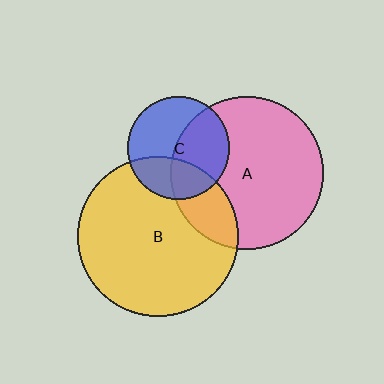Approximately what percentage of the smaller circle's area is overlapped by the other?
Approximately 30%.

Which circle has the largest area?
Circle B (yellow).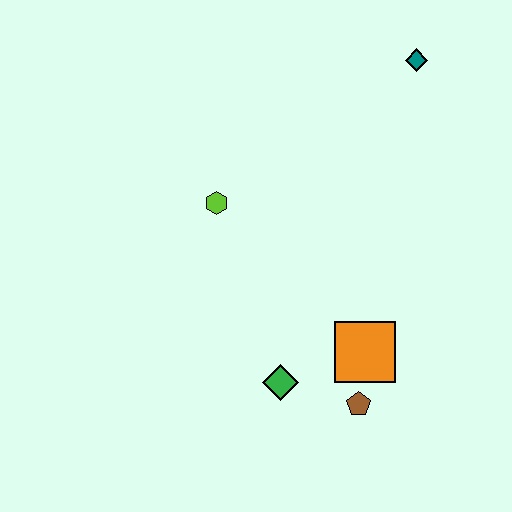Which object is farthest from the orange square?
The teal diamond is farthest from the orange square.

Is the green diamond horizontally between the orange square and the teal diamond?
No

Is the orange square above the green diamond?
Yes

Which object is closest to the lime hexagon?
The green diamond is closest to the lime hexagon.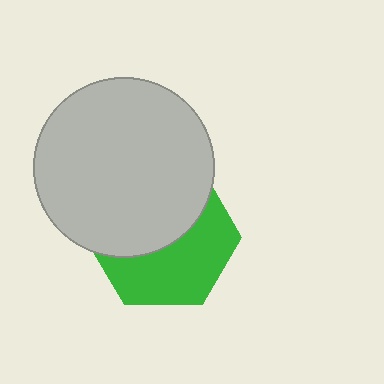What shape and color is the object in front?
The object in front is a light gray circle.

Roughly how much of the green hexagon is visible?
About half of it is visible (roughly 49%).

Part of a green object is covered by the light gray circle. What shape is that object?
It is a hexagon.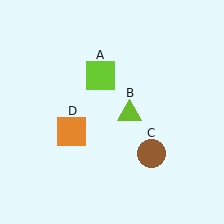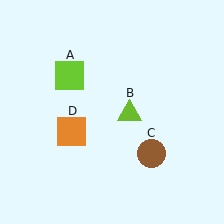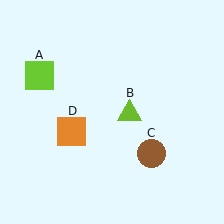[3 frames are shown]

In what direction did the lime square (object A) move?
The lime square (object A) moved left.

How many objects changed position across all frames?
1 object changed position: lime square (object A).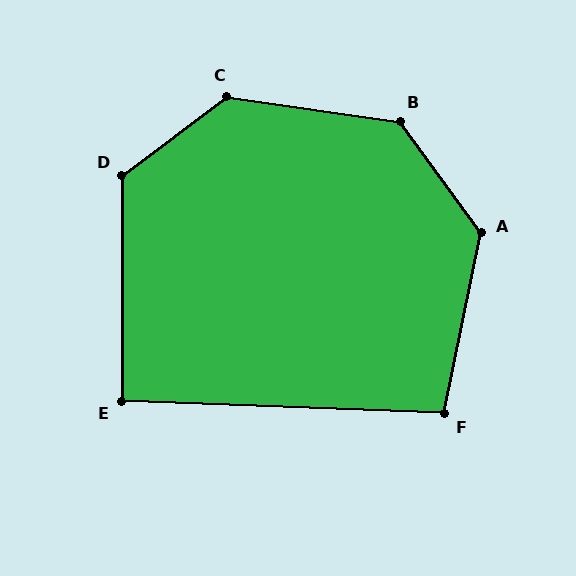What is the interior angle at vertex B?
Approximately 134 degrees (obtuse).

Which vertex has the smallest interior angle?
E, at approximately 92 degrees.